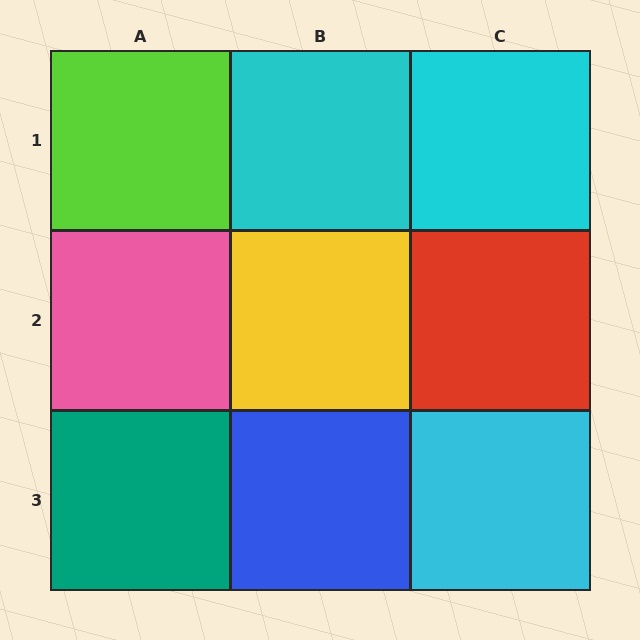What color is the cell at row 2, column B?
Yellow.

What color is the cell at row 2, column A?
Pink.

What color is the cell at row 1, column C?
Cyan.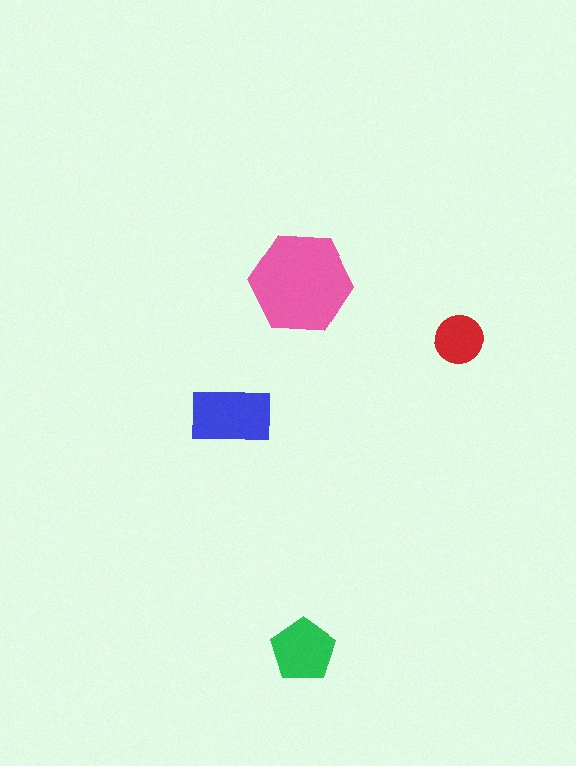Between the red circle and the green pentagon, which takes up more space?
The green pentagon.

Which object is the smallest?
The red circle.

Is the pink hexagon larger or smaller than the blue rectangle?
Larger.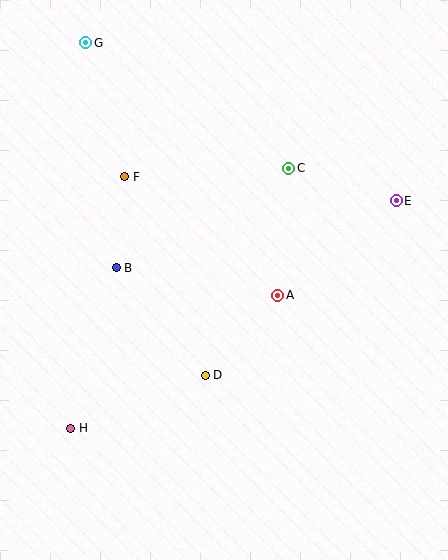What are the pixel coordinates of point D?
Point D is at (205, 375).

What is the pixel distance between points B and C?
The distance between B and C is 199 pixels.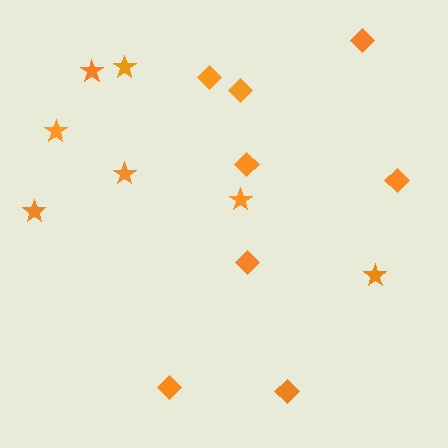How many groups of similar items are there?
There are 2 groups: one group of diamonds (8) and one group of stars (7).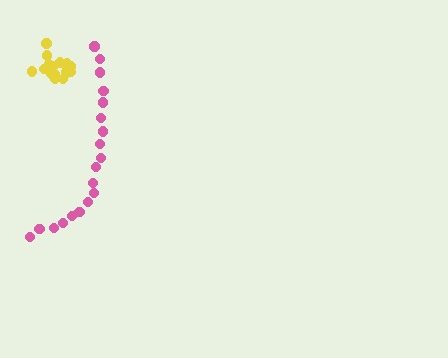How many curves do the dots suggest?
There are 2 distinct paths.